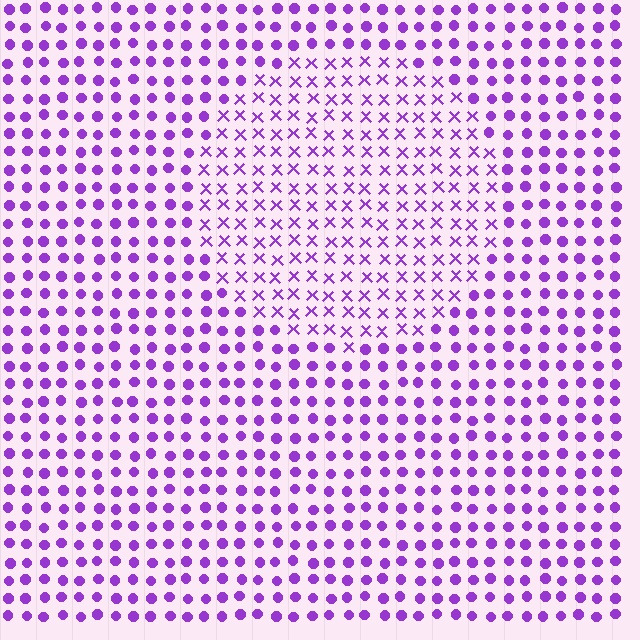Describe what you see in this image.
The image is filled with small purple elements arranged in a uniform grid. A circle-shaped region contains X marks, while the surrounding area contains circles. The boundary is defined purely by the change in element shape.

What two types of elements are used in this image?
The image uses X marks inside the circle region and circles outside it.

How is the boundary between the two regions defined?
The boundary is defined by a change in element shape: X marks inside vs. circles outside. All elements share the same color and spacing.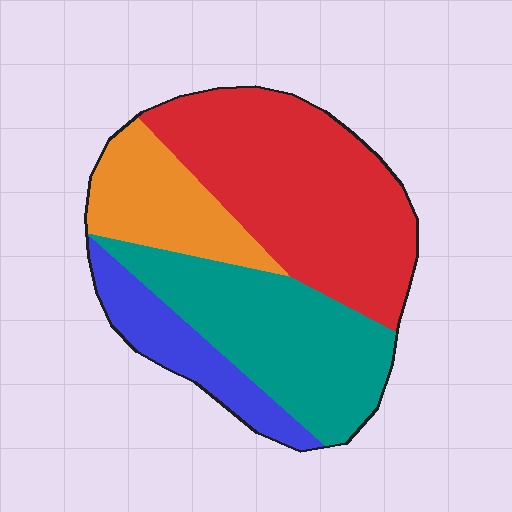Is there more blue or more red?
Red.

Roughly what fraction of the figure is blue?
Blue takes up about one eighth (1/8) of the figure.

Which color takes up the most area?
Red, at roughly 40%.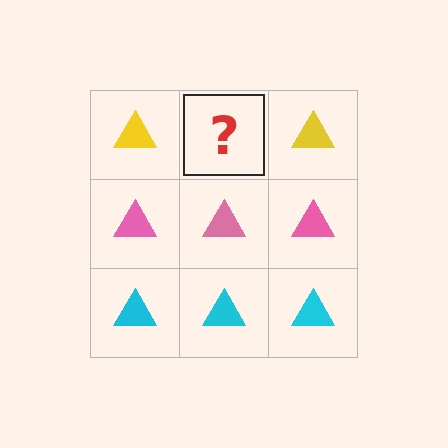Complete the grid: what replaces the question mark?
The question mark should be replaced with a yellow triangle.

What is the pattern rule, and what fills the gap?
The rule is that each row has a consistent color. The gap should be filled with a yellow triangle.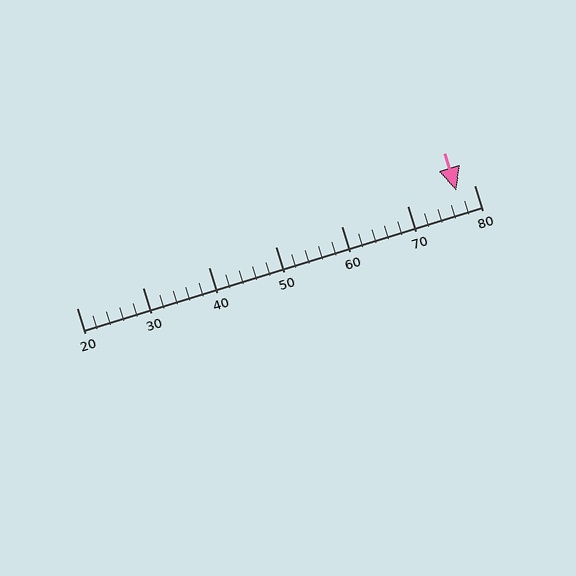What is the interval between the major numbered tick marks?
The major tick marks are spaced 10 units apart.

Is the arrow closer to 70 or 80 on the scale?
The arrow is closer to 80.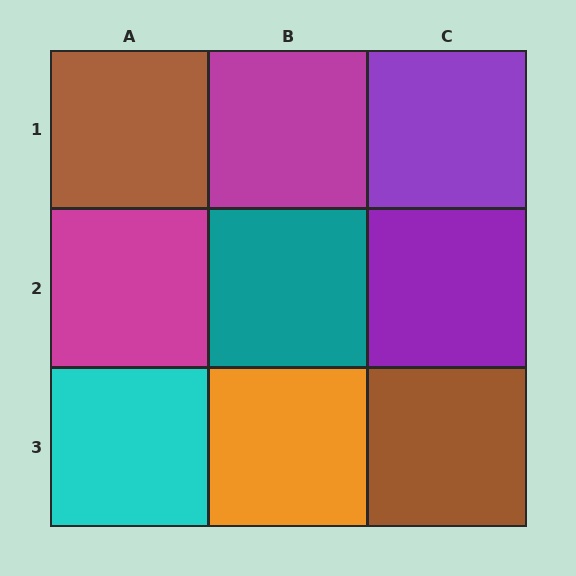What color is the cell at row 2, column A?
Magenta.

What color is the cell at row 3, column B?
Orange.